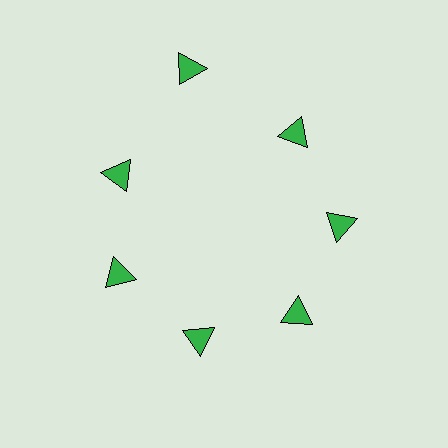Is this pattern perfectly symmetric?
No. The 7 green triangles are arranged in a ring, but one element near the 12 o'clock position is pushed outward from the center, breaking the 7-fold rotational symmetry.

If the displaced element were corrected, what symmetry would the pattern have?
It would have 7-fold rotational symmetry — the pattern would map onto itself every 51 degrees.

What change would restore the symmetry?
The symmetry would be restored by moving it inward, back onto the ring so that all 7 triangles sit at equal angles and equal distance from the center.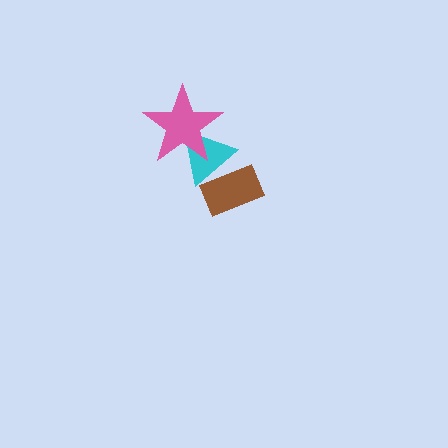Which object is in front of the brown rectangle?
The cyan triangle is in front of the brown rectangle.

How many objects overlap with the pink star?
1 object overlaps with the pink star.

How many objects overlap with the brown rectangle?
1 object overlaps with the brown rectangle.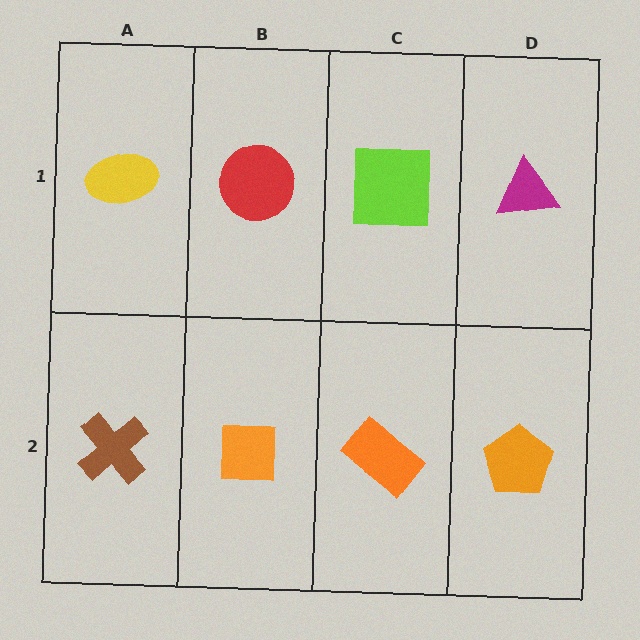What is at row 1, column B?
A red circle.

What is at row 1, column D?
A magenta triangle.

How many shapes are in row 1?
4 shapes.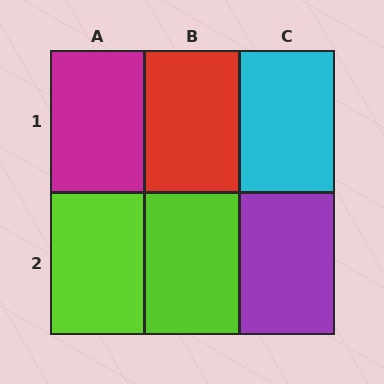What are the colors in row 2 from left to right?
Lime, lime, purple.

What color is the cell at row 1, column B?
Red.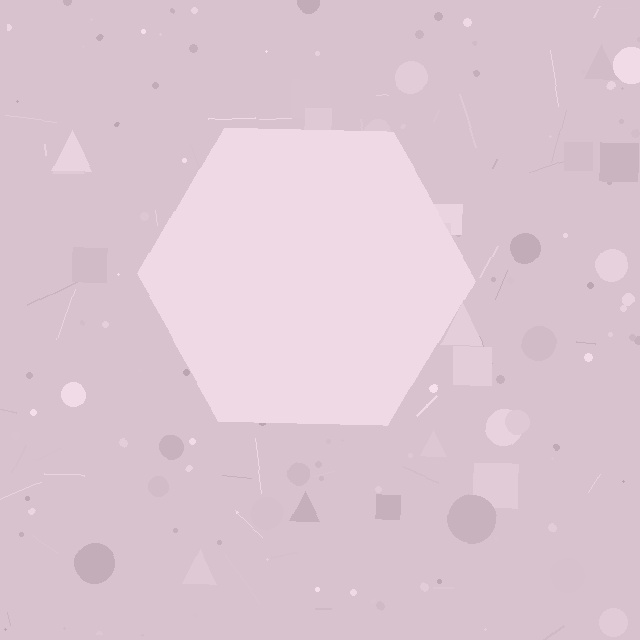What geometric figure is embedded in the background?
A hexagon is embedded in the background.